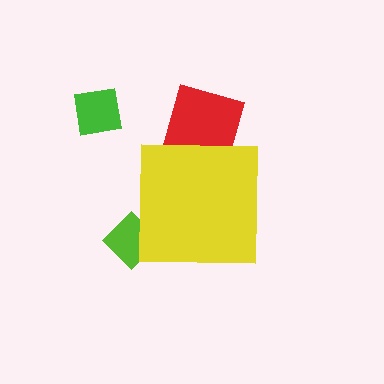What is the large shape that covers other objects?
A yellow square.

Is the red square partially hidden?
Yes, the red square is partially hidden behind the yellow square.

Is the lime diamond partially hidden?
Yes, the lime diamond is partially hidden behind the yellow square.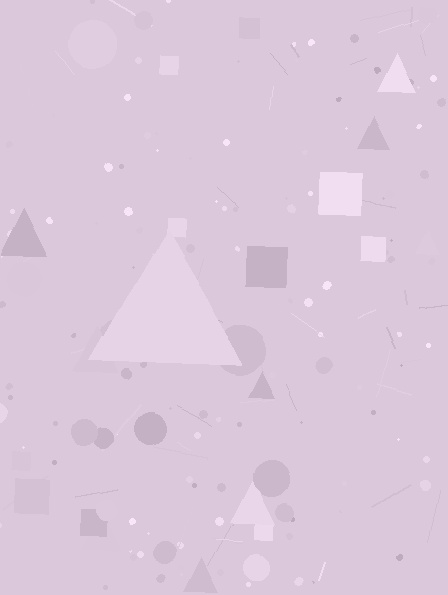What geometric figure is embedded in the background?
A triangle is embedded in the background.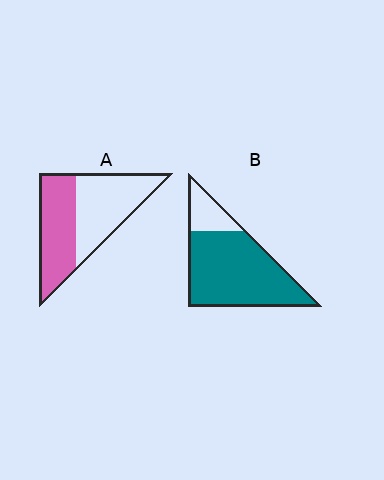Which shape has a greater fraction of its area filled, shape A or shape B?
Shape B.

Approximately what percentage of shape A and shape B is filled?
A is approximately 45% and B is approximately 80%.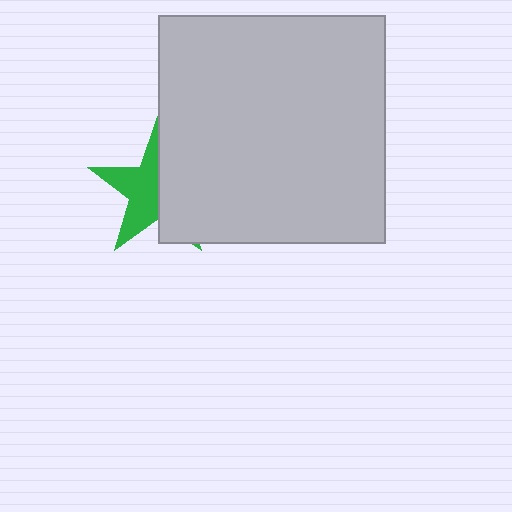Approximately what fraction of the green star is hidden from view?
Roughly 50% of the green star is hidden behind the light gray square.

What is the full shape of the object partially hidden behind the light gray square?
The partially hidden object is a green star.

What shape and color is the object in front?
The object in front is a light gray square.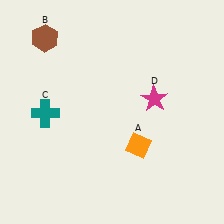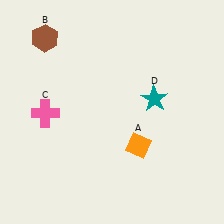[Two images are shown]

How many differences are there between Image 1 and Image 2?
There are 2 differences between the two images.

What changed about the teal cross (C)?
In Image 1, C is teal. In Image 2, it changed to pink.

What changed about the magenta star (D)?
In Image 1, D is magenta. In Image 2, it changed to teal.